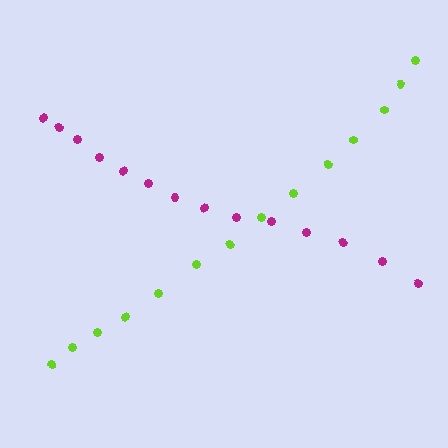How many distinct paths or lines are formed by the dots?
There are 2 distinct paths.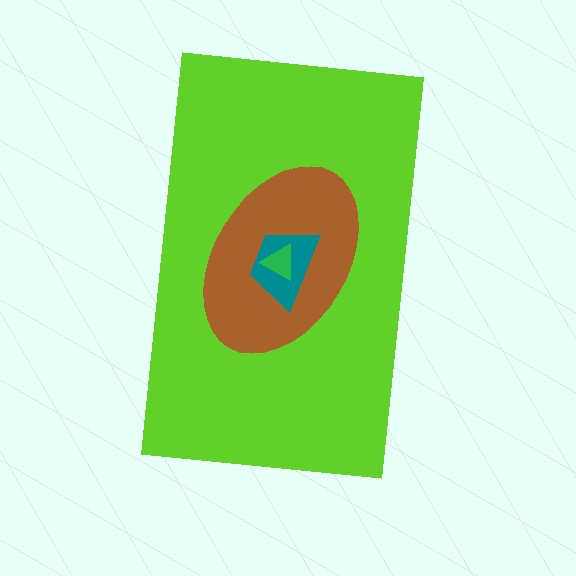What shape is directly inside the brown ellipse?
The teal trapezoid.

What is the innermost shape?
The green triangle.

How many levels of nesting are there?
4.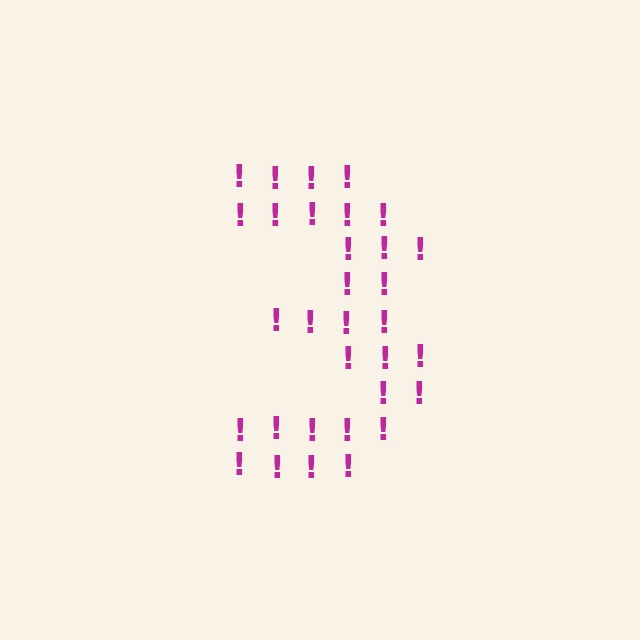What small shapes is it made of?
It is made of small exclamation marks.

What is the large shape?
The large shape is the digit 3.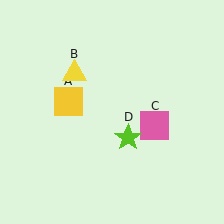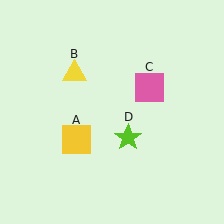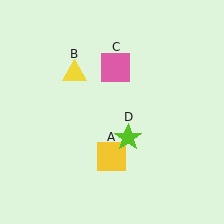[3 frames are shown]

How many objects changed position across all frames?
2 objects changed position: yellow square (object A), pink square (object C).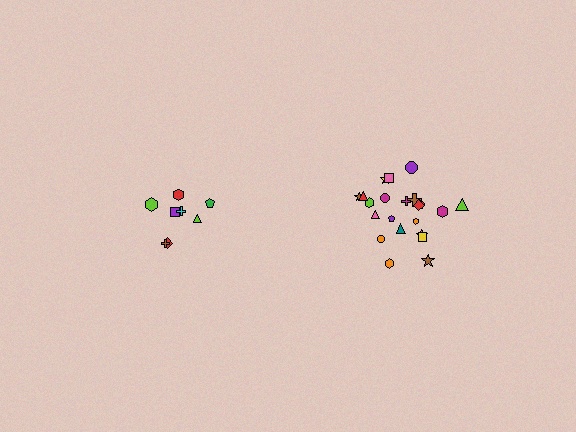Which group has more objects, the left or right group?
The right group.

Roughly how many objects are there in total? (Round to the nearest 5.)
Roughly 30 objects in total.